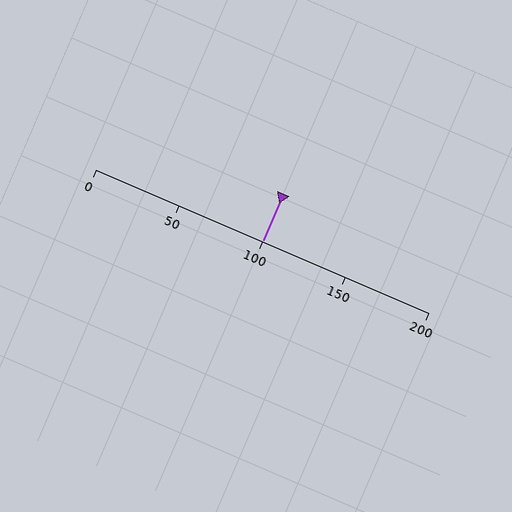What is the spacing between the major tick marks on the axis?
The major ticks are spaced 50 apart.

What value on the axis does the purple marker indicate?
The marker indicates approximately 100.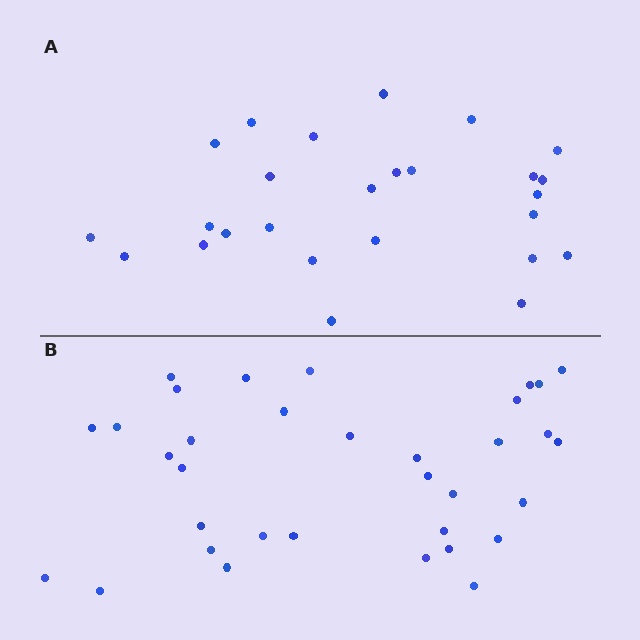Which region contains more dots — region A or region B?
Region B (the bottom region) has more dots.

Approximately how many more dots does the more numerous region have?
Region B has roughly 8 or so more dots than region A.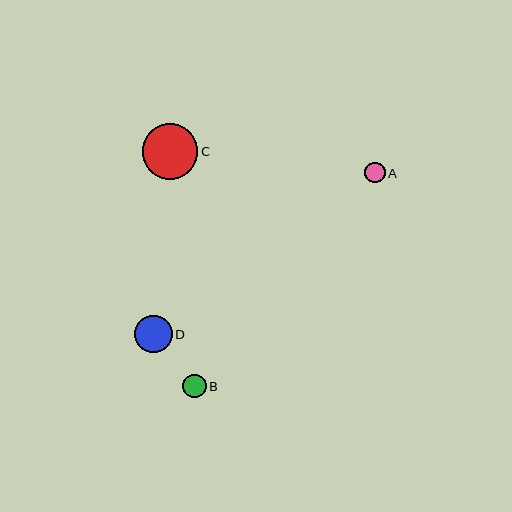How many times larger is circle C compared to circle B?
Circle C is approximately 2.4 times the size of circle B.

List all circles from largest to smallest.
From largest to smallest: C, D, B, A.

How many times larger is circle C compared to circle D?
Circle C is approximately 1.5 times the size of circle D.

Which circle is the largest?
Circle C is the largest with a size of approximately 56 pixels.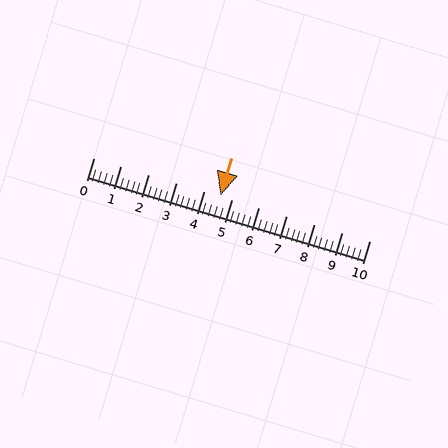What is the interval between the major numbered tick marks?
The major tick marks are spaced 1 units apart.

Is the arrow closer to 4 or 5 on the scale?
The arrow is closer to 5.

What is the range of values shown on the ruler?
The ruler shows values from 0 to 10.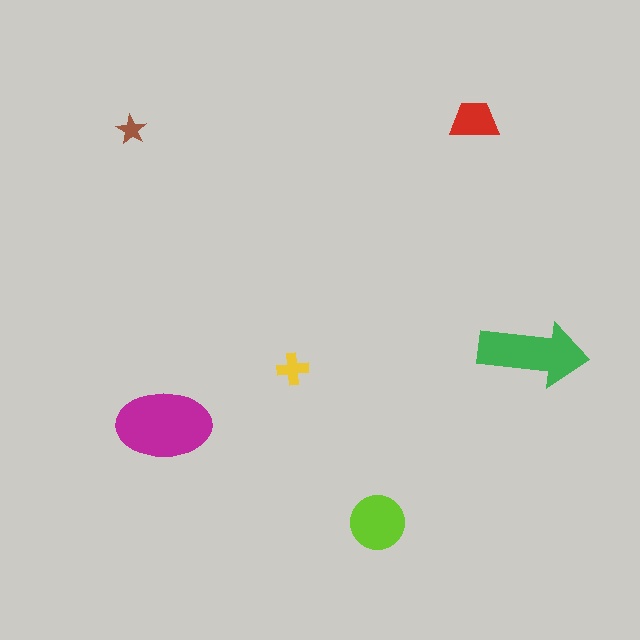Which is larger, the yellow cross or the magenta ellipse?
The magenta ellipse.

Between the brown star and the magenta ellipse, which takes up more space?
The magenta ellipse.